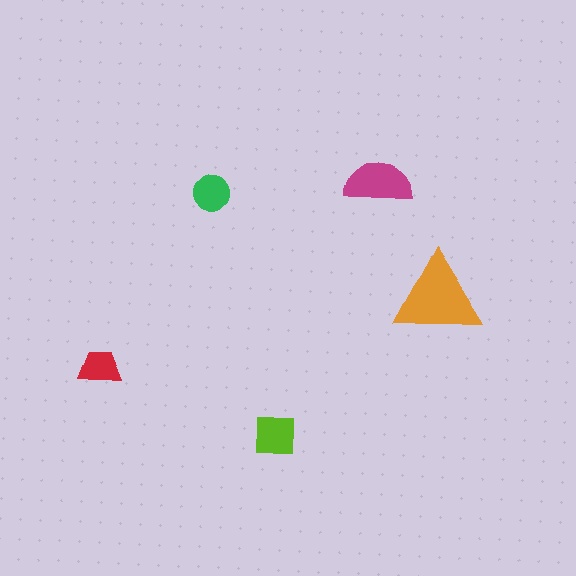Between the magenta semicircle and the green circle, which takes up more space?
The magenta semicircle.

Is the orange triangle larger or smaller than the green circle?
Larger.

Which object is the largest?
The orange triangle.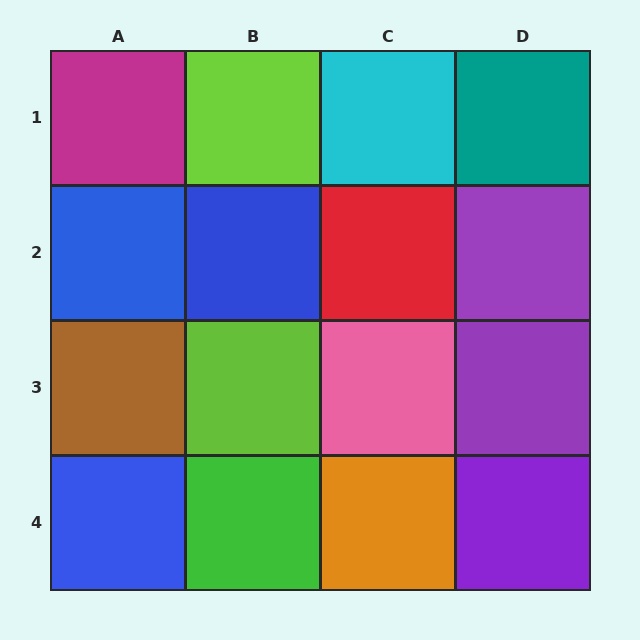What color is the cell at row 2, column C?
Red.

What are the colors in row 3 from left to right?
Brown, lime, pink, purple.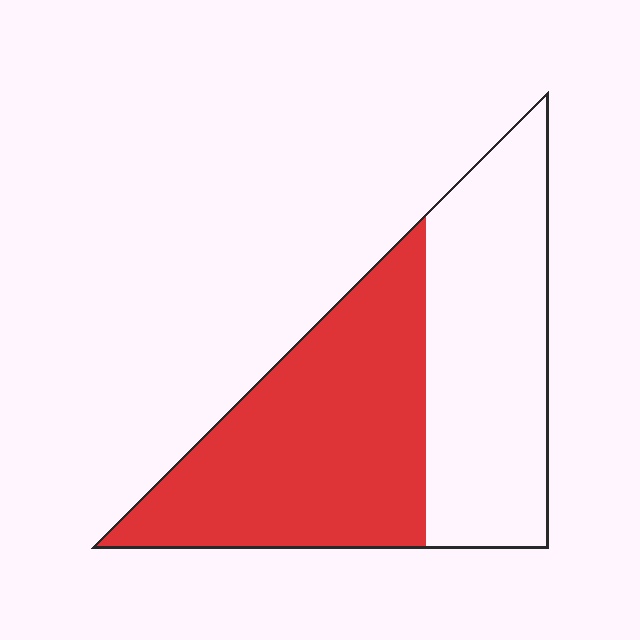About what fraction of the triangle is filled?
About one half (1/2).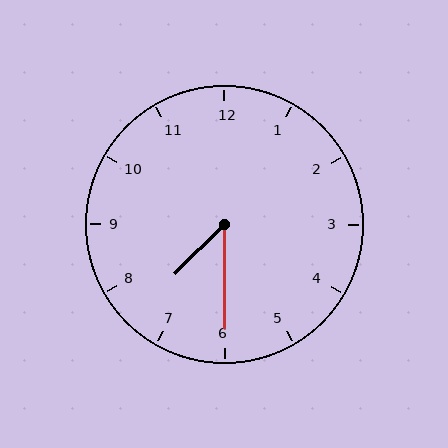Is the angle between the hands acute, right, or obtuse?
It is acute.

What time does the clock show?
7:30.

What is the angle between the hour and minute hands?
Approximately 45 degrees.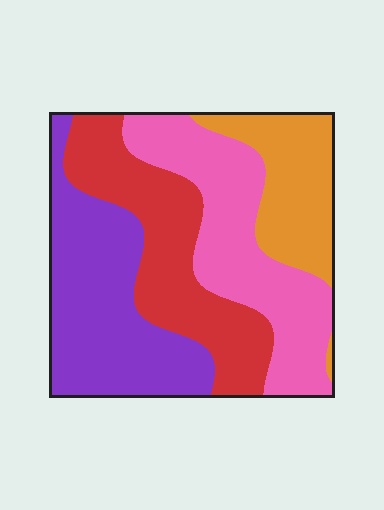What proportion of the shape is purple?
Purple covers 30% of the shape.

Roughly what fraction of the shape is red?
Red takes up between a quarter and a half of the shape.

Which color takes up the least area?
Orange, at roughly 15%.